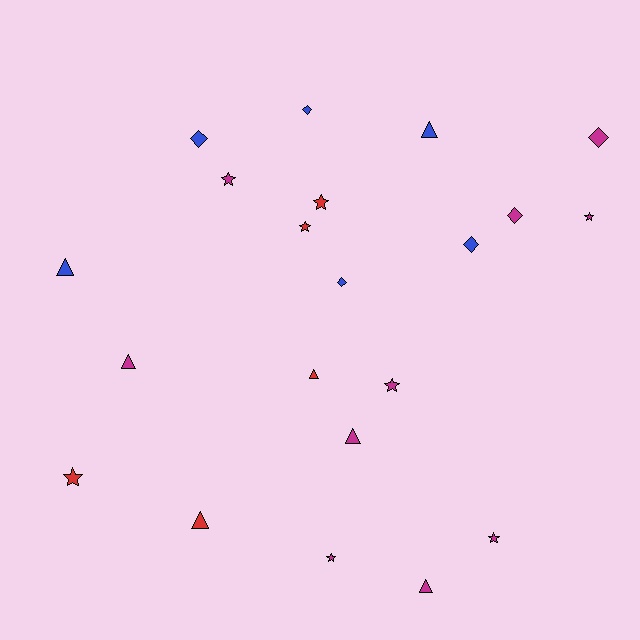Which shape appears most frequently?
Star, with 8 objects.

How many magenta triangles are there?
There are 3 magenta triangles.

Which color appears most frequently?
Magenta, with 10 objects.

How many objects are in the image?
There are 21 objects.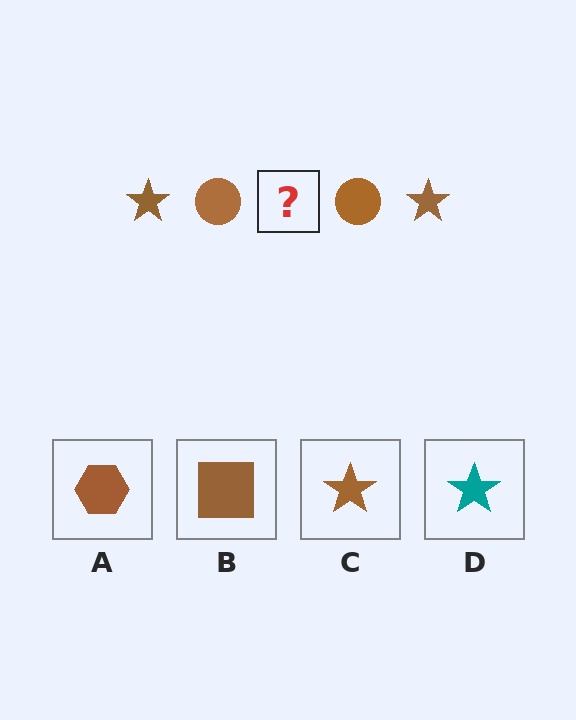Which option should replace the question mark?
Option C.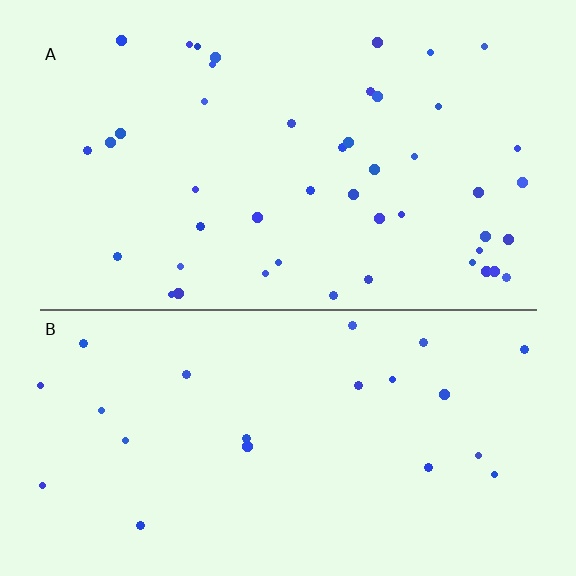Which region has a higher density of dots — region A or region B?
A (the top).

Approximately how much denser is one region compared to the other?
Approximately 2.1× — region A over region B.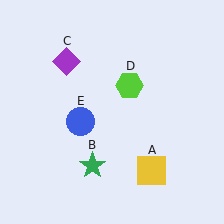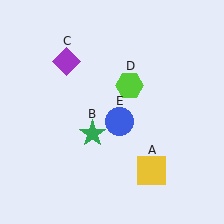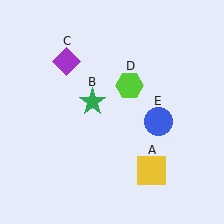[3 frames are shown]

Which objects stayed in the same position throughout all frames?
Yellow square (object A) and purple diamond (object C) and lime hexagon (object D) remained stationary.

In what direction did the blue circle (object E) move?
The blue circle (object E) moved right.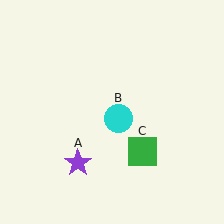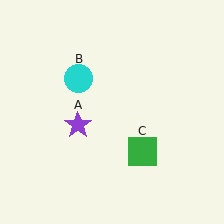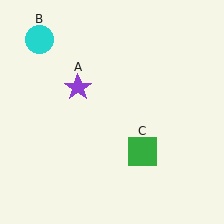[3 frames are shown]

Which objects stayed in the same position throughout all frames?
Green square (object C) remained stationary.